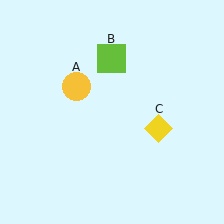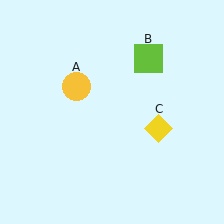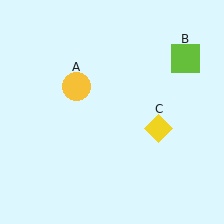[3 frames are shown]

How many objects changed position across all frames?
1 object changed position: lime square (object B).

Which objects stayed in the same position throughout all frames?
Yellow circle (object A) and yellow diamond (object C) remained stationary.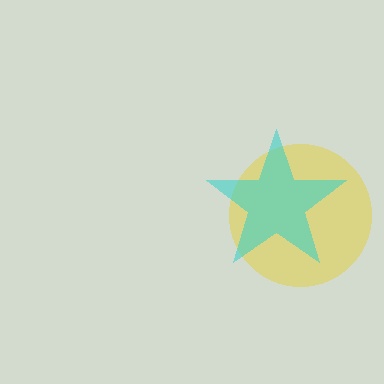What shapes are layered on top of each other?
The layered shapes are: a yellow circle, a cyan star.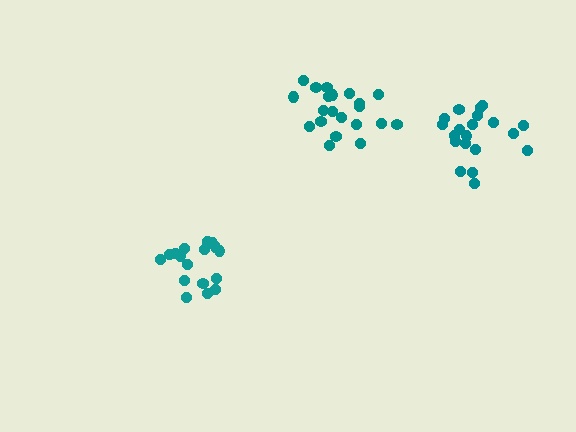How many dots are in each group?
Group 1: 17 dots, Group 2: 20 dots, Group 3: 21 dots (58 total).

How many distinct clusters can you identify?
There are 3 distinct clusters.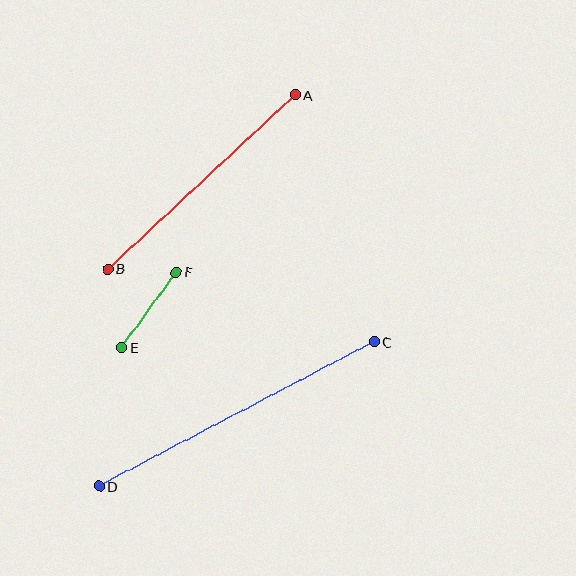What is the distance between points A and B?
The distance is approximately 256 pixels.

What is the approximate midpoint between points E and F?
The midpoint is at approximately (149, 310) pixels.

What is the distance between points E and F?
The distance is approximately 93 pixels.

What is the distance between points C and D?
The distance is approximately 311 pixels.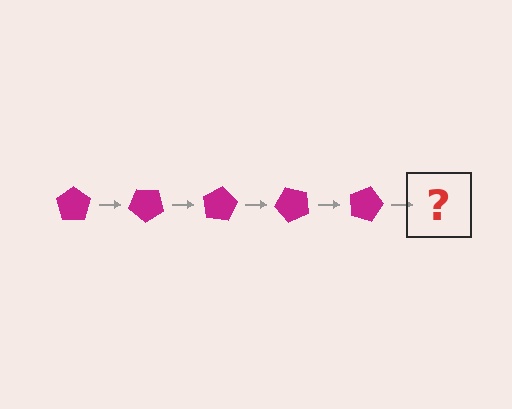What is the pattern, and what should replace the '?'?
The pattern is that the pentagon rotates 40 degrees each step. The '?' should be a magenta pentagon rotated 200 degrees.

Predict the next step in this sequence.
The next step is a magenta pentagon rotated 200 degrees.